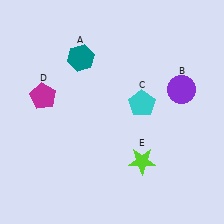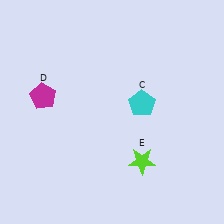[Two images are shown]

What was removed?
The teal hexagon (A), the purple circle (B) were removed in Image 2.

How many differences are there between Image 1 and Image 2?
There are 2 differences between the two images.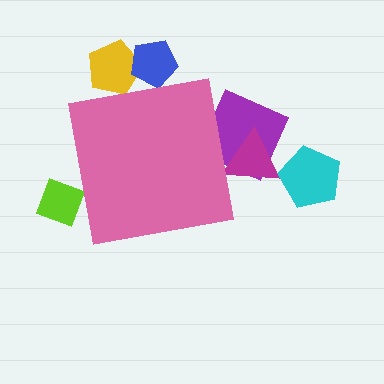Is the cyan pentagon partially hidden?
No, the cyan pentagon is fully visible.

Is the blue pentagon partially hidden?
Yes, the blue pentagon is partially hidden behind the pink square.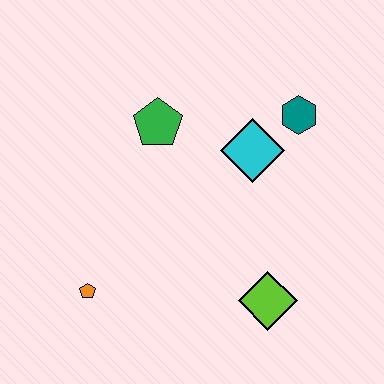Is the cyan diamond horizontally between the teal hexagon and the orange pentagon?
Yes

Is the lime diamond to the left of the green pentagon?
No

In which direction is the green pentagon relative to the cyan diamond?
The green pentagon is to the left of the cyan diamond.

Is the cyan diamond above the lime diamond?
Yes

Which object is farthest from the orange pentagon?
The teal hexagon is farthest from the orange pentagon.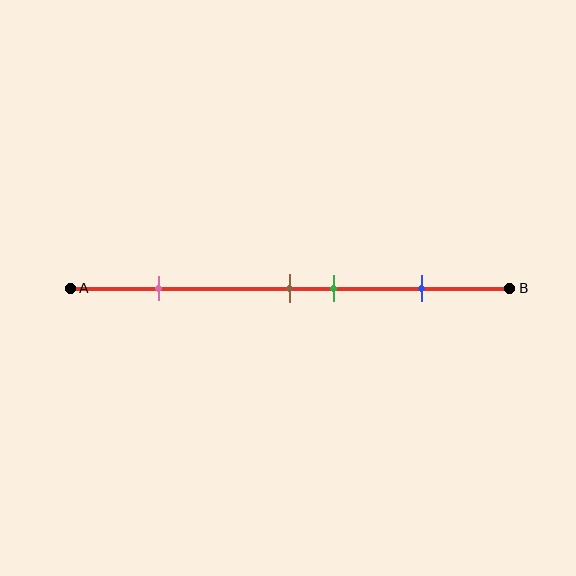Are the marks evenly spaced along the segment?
No, the marks are not evenly spaced.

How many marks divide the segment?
There are 4 marks dividing the segment.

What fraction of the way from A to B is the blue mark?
The blue mark is approximately 80% (0.8) of the way from A to B.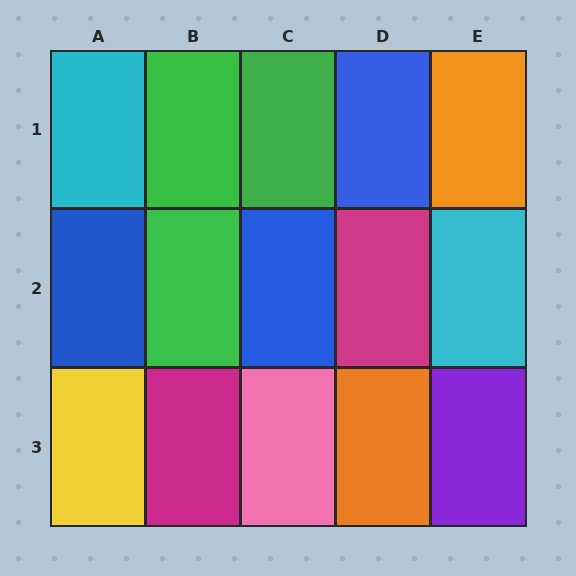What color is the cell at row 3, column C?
Pink.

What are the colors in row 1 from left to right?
Cyan, green, green, blue, orange.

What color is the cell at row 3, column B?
Magenta.